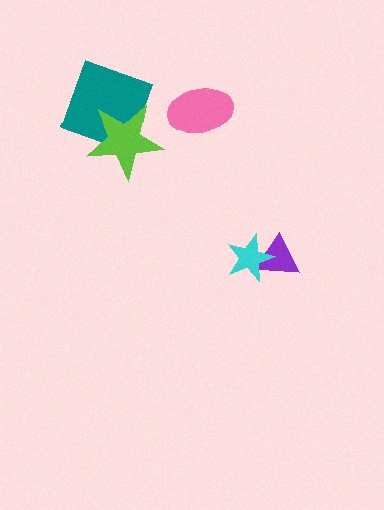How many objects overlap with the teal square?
1 object overlaps with the teal square.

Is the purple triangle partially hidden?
Yes, it is partially covered by another shape.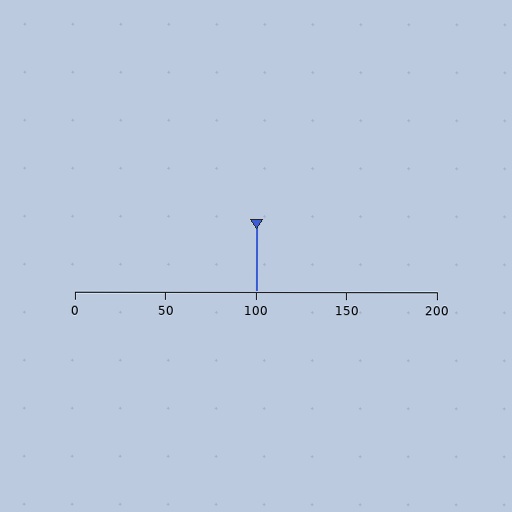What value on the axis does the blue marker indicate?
The marker indicates approximately 100.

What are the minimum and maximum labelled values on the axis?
The axis runs from 0 to 200.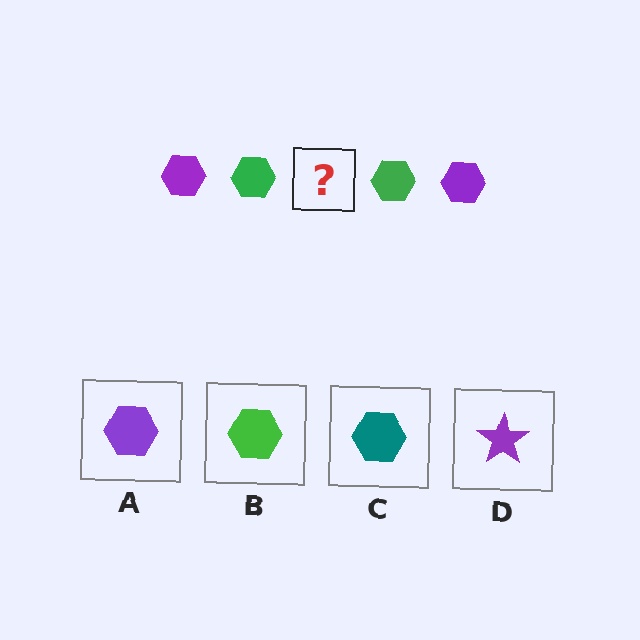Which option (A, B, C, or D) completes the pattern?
A.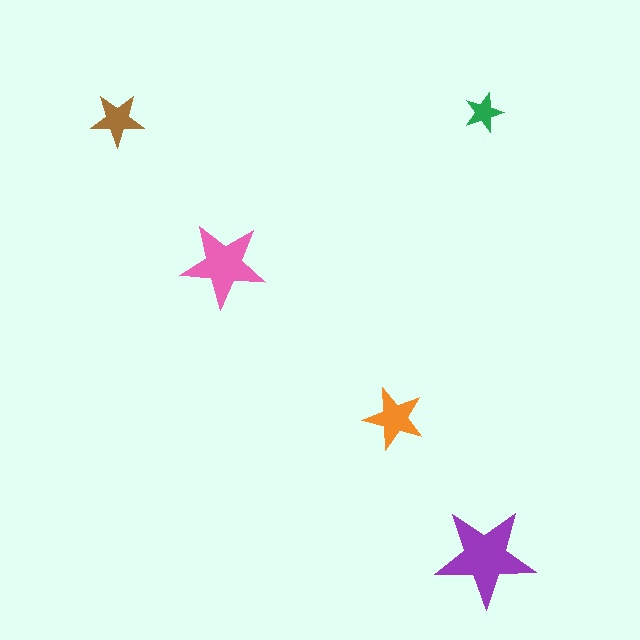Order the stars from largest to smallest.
the purple one, the pink one, the orange one, the brown one, the green one.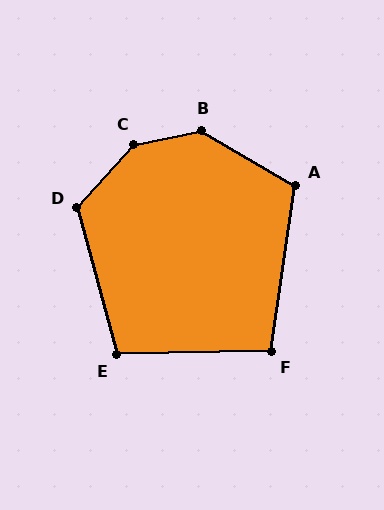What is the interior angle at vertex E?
Approximately 104 degrees (obtuse).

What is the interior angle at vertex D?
Approximately 123 degrees (obtuse).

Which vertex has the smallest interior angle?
F, at approximately 99 degrees.